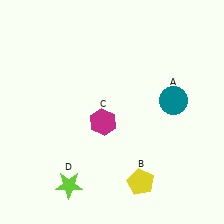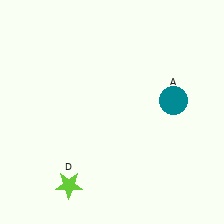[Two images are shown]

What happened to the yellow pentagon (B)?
The yellow pentagon (B) was removed in Image 2. It was in the bottom-right area of Image 1.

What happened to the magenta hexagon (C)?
The magenta hexagon (C) was removed in Image 2. It was in the bottom-left area of Image 1.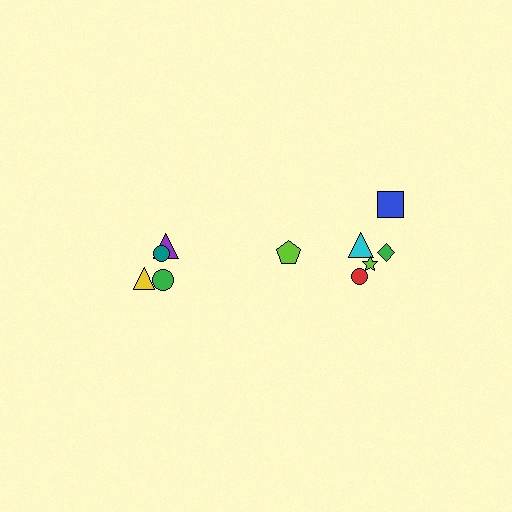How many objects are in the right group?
There are 6 objects.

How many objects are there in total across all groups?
There are 10 objects.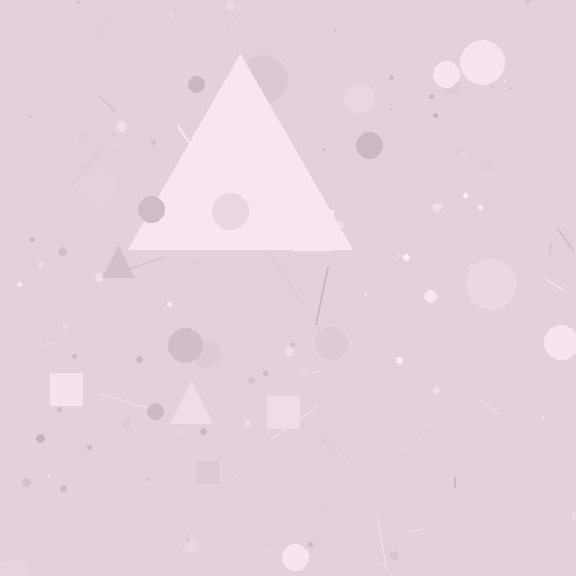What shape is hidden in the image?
A triangle is hidden in the image.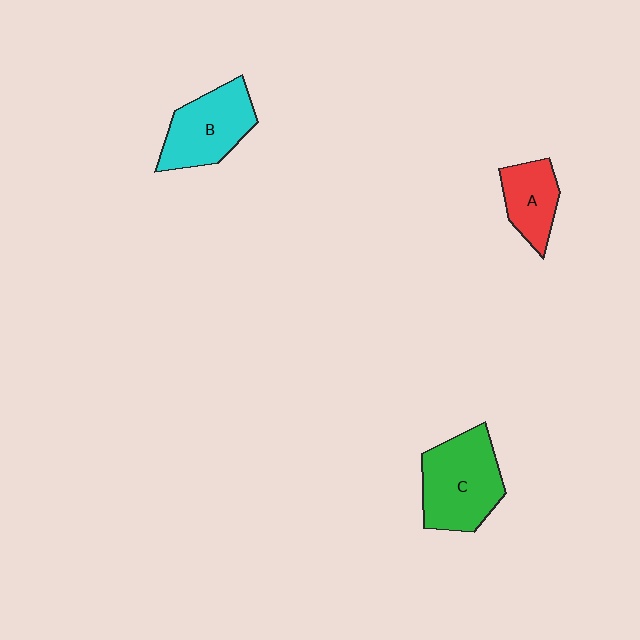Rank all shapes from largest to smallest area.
From largest to smallest: C (green), B (cyan), A (red).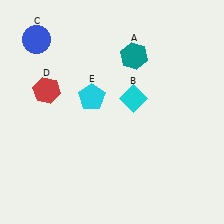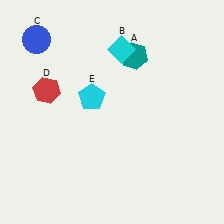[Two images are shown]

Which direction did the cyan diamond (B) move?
The cyan diamond (B) moved up.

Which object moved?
The cyan diamond (B) moved up.